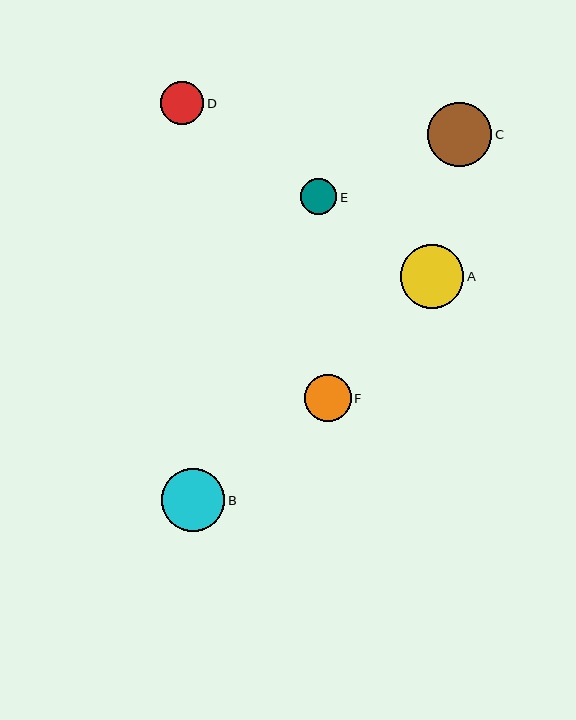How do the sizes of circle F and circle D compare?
Circle F and circle D are approximately the same size.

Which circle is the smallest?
Circle E is the smallest with a size of approximately 36 pixels.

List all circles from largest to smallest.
From largest to smallest: A, C, B, F, D, E.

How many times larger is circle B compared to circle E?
Circle B is approximately 1.8 times the size of circle E.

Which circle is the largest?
Circle A is the largest with a size of approximately 64 pixels.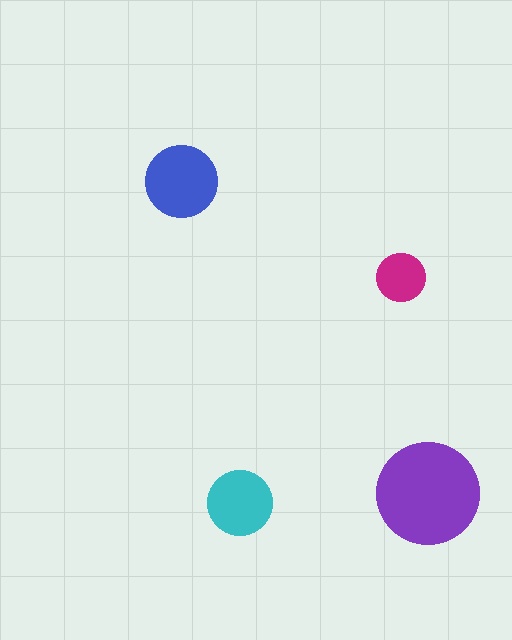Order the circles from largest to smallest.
the purple one, the blue one, the cyan one, the magenta one.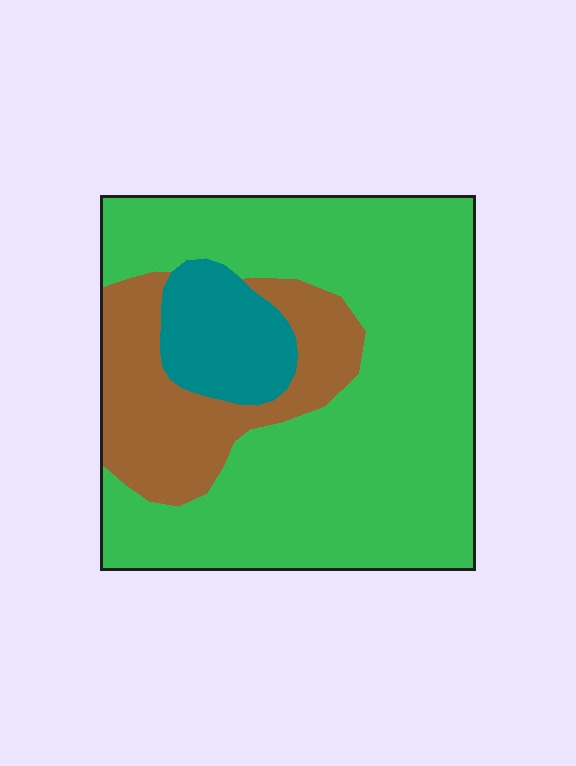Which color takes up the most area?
Green, at roughly 70%.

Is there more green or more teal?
Green.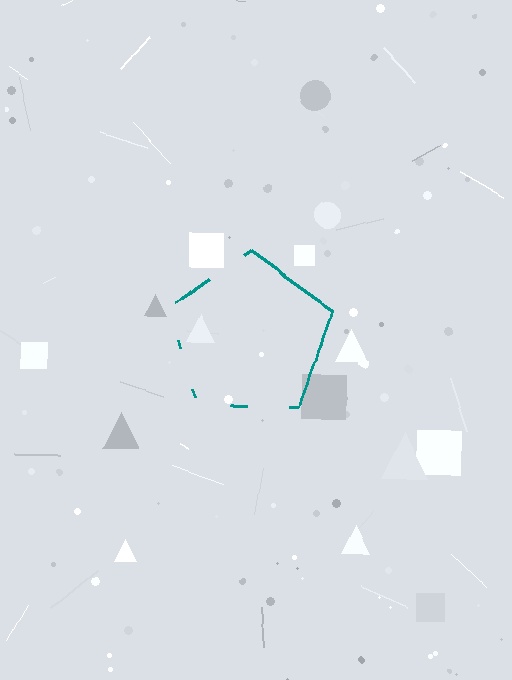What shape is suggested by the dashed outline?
The dashed outline suggests a pentagon.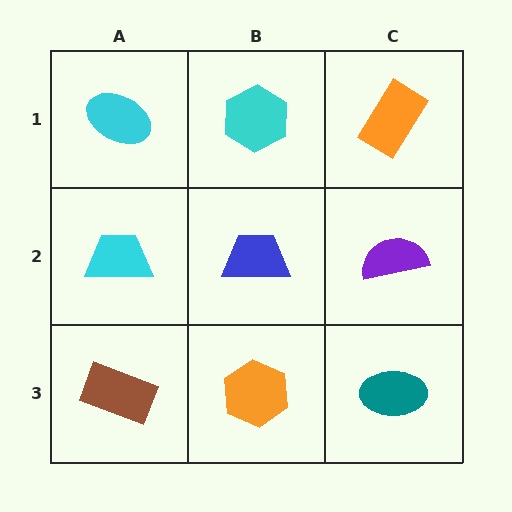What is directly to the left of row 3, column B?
A brown rectangle.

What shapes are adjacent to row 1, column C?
A purple semicircle (row 2, column C), a cyan hexagon (row 1, column B).